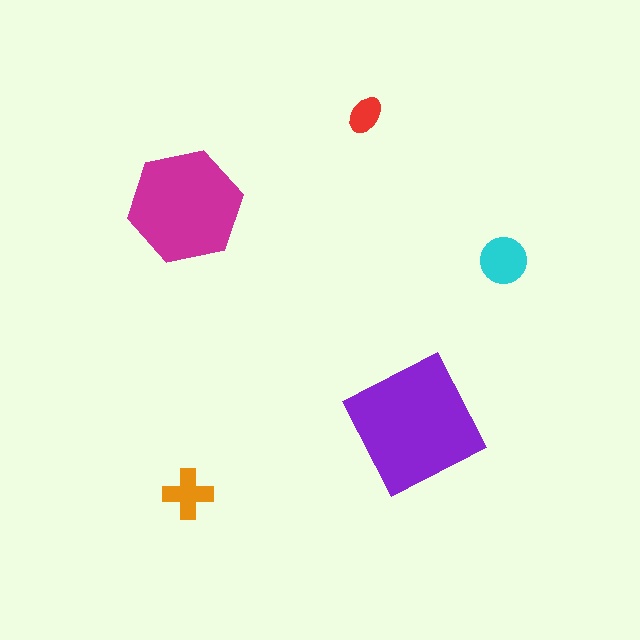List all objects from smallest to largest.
The red ellipse, the orange cross, the cyan circle, the magenta hexagon, the purple square.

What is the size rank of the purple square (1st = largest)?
1st.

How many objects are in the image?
There are 5 objects in the image.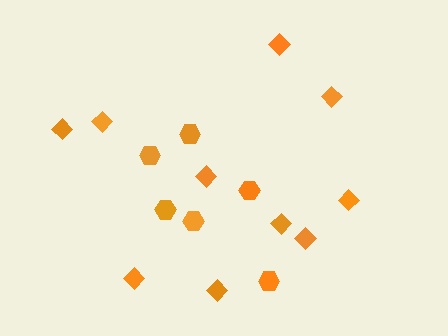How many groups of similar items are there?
There are 2 groups: one group of diamonds (10) and one group of hexagons (6).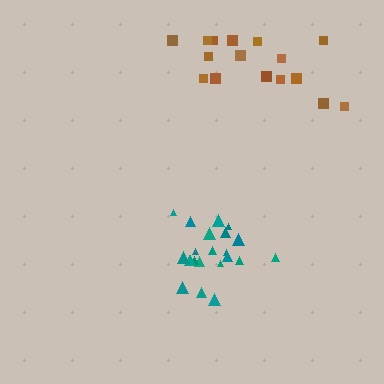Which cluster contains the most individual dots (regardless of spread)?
Teal (22).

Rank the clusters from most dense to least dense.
teal, brown.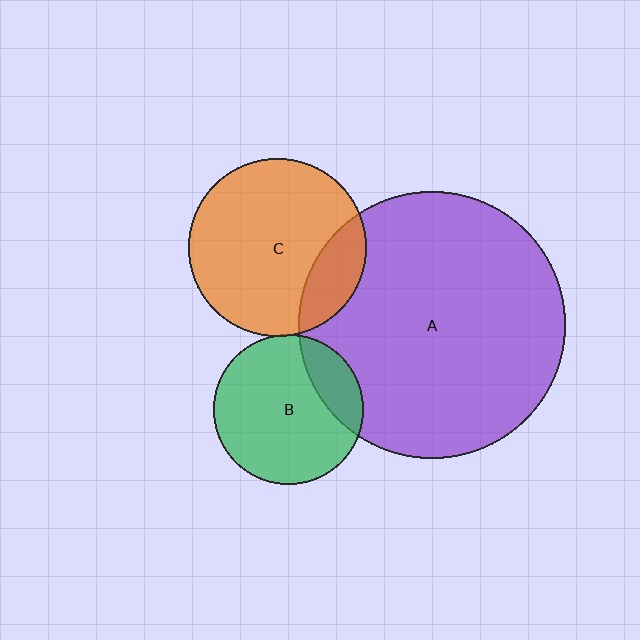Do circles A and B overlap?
Yes.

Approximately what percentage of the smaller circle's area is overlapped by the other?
Approximately 20%.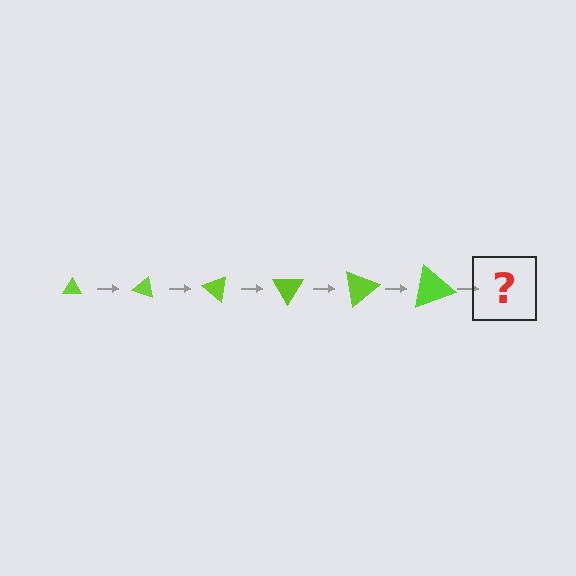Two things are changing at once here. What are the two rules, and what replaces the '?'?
The two rules are that the triangle grows larger each step and it rotates 20 degrees each step. The '?' should be a triangle, larger than the previous one and rotated 120 degrees from the start.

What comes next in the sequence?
The next element should be a triangle, larger than the previous one and rotated 120 degrees from the start.